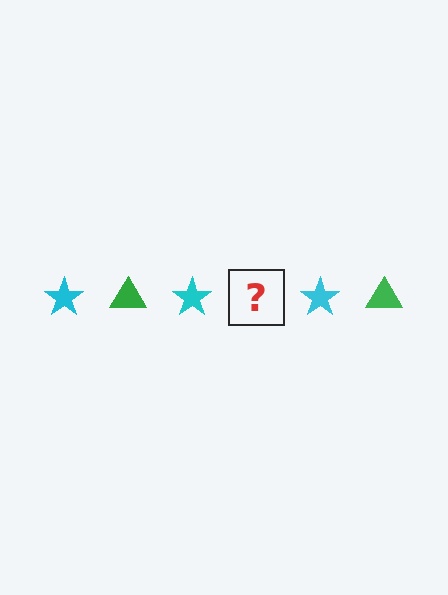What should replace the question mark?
The question mark should be replaced with a green triangle.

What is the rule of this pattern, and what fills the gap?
The rule is that the pattern alternates between cyan star and green triangle. The gap should be filled with a green triangle.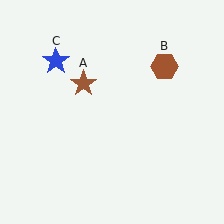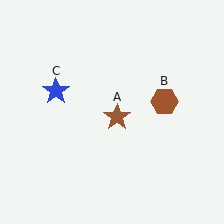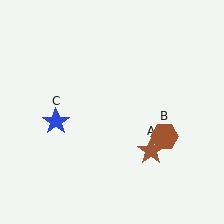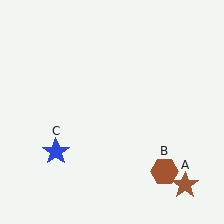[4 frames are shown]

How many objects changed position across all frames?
3 objects changed position: brown star (object A), brown hexagon (object B), blue star (object C).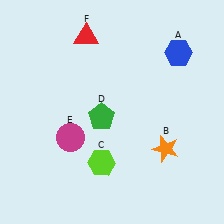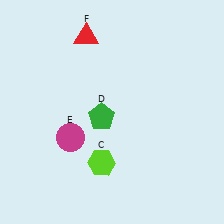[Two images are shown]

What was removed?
The blue hexagon (A), the orange star (B) were removed in Image 2.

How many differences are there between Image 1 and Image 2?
There are 2 differences between the two images.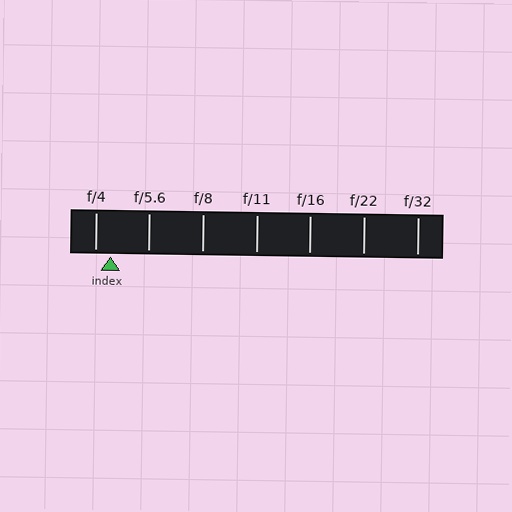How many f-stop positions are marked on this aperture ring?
There are 7 f-stop positions marked.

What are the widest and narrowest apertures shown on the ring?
The widest aperture shown is f/4 and the narrowest is f/32.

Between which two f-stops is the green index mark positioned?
The index mark is between f/4 and f/5.6.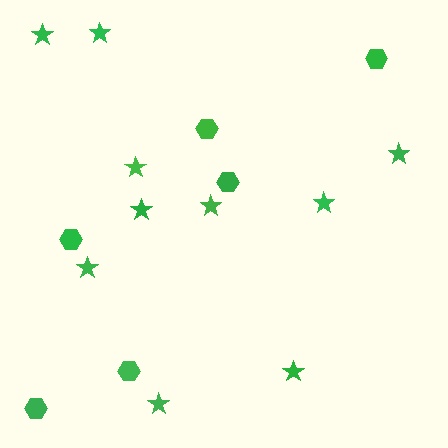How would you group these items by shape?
There are 2 groups: one group of hexagons (6) and one group of stars (10).